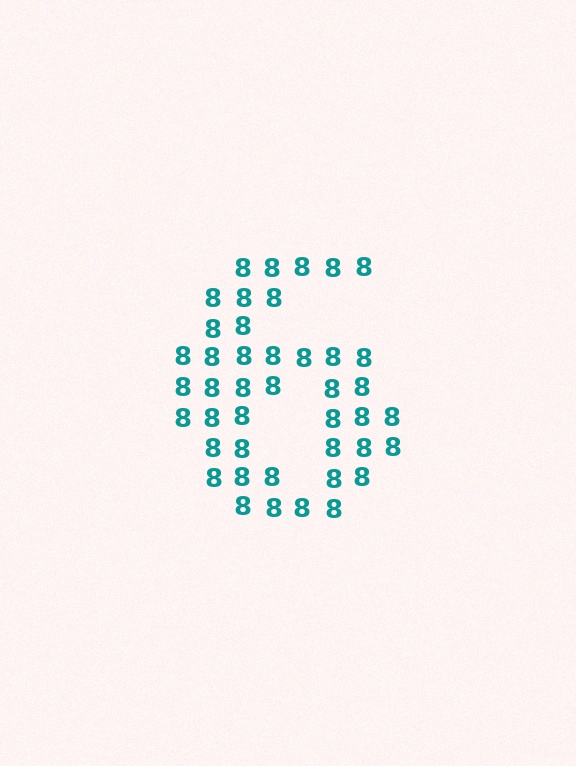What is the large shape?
The large shape is the digit 6.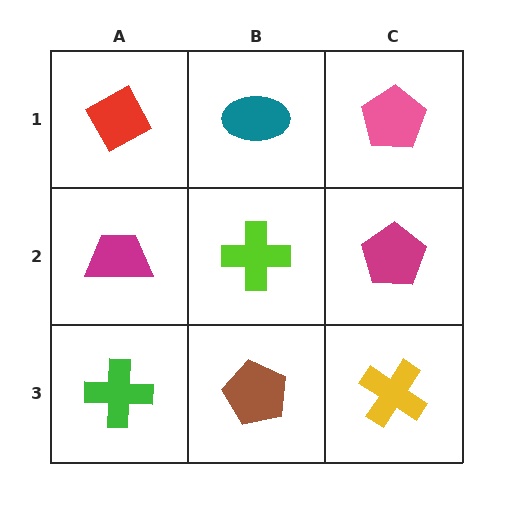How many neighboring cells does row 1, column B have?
3.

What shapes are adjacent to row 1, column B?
A lime cross (row 2, column B), a red diamond (row 1, column A), a pink pentagon (row 1, column C).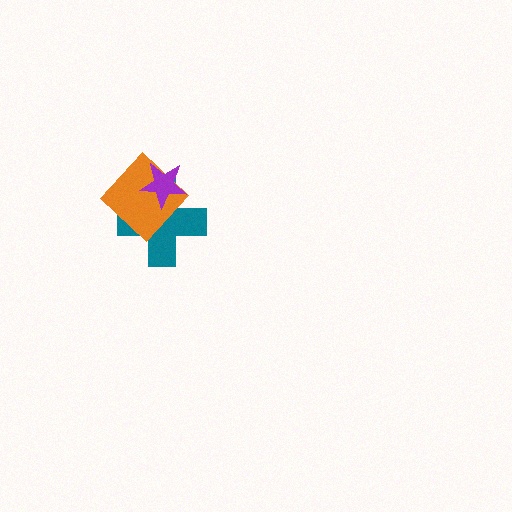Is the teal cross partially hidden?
Yes, it is partially covered by another shape.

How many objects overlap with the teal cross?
2 objects overlap with the teal cross.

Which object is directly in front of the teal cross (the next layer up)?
The orange diamond is directly in front of the teal cross.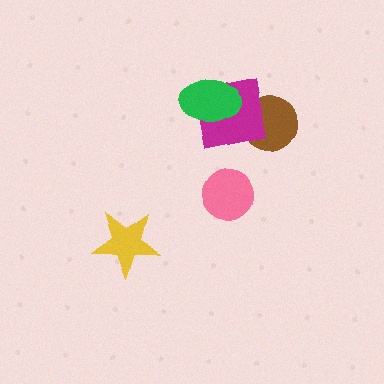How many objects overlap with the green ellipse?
1 object overlaps with the green ellipse.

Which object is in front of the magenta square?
The green ellipse is in front of the magenta square.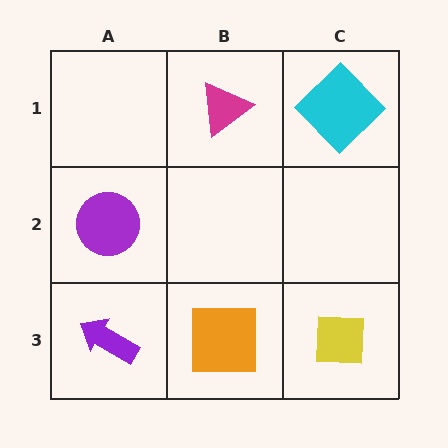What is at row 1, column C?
A cyan diamond.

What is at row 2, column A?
A purple circle.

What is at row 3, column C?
A yellow square.